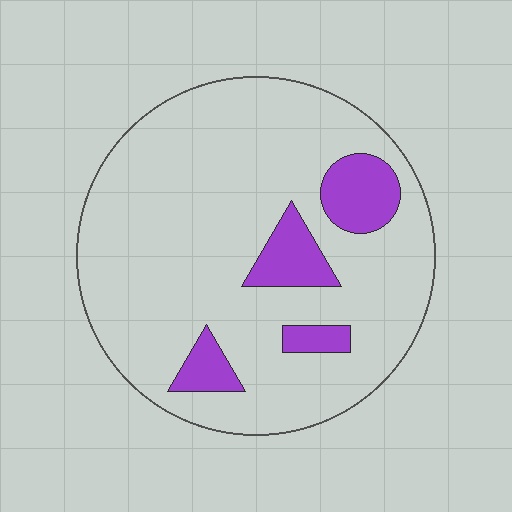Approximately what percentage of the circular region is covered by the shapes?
Approximately 15%.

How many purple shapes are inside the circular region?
4.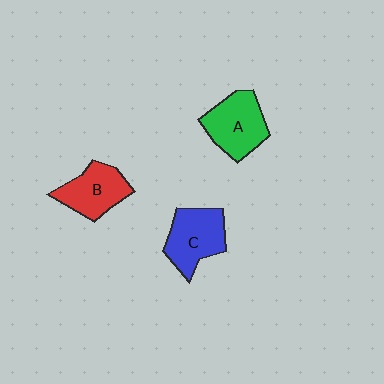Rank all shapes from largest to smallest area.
From largest to smallest: A (green), C (blue), B (red).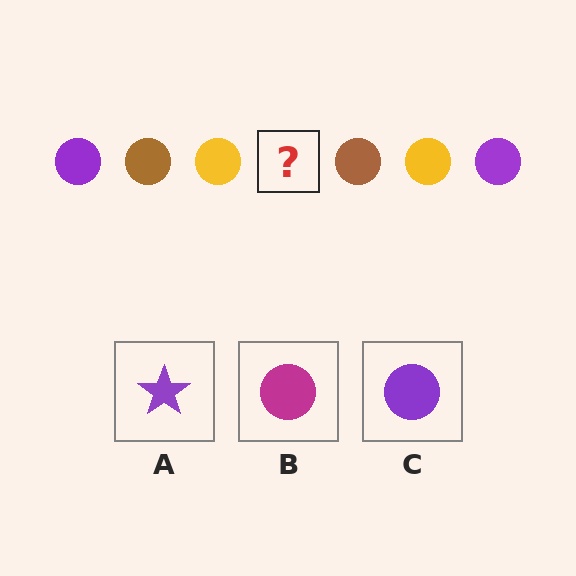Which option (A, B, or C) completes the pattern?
C.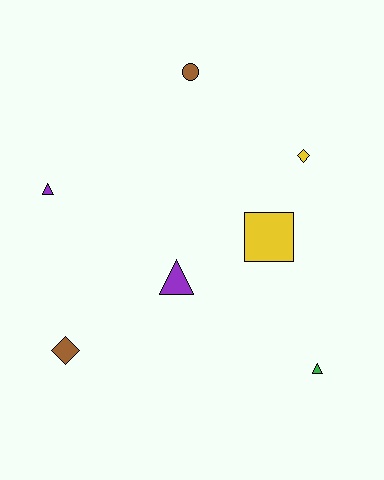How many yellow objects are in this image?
There are 2 yellow objects.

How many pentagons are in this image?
There are no pentagons.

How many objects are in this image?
There are 7 objects.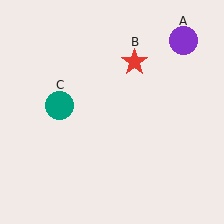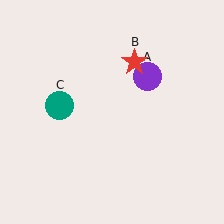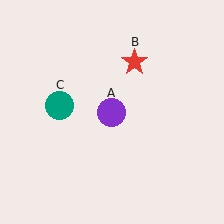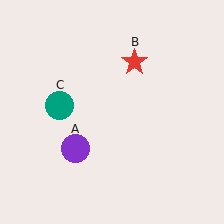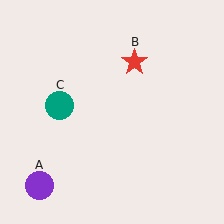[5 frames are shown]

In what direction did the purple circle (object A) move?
The purple circle (object A) moved down and to the left.